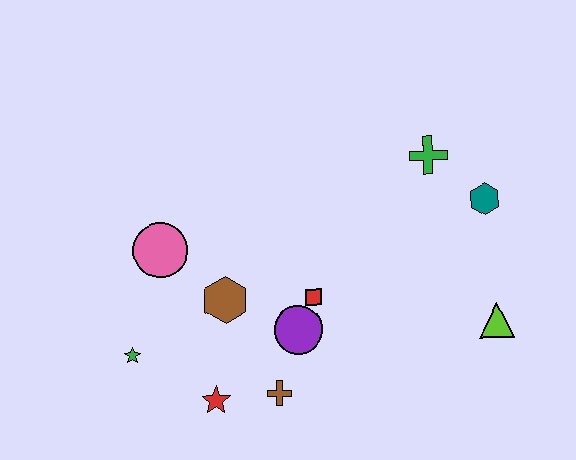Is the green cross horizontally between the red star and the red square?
No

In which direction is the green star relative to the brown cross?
The green star is to the left of the brown cross.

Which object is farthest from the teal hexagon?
The green star is farthest from the teal hexagon.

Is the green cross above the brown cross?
Yes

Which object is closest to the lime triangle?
The teal hexagon is closest to the lime triangle.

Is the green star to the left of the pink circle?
Yes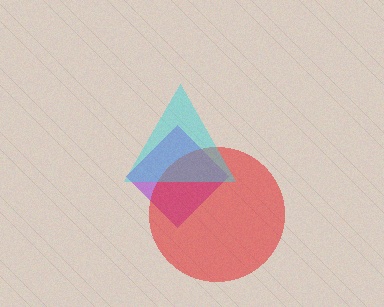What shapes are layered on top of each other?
The layered shapes are: a purple diamond, a red circle, a cyan triangle.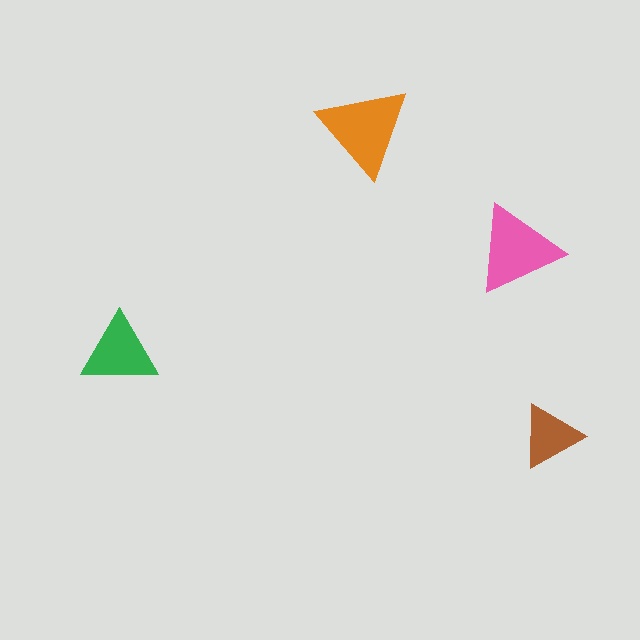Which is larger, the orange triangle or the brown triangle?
The orange one.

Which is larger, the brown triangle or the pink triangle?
The pink one.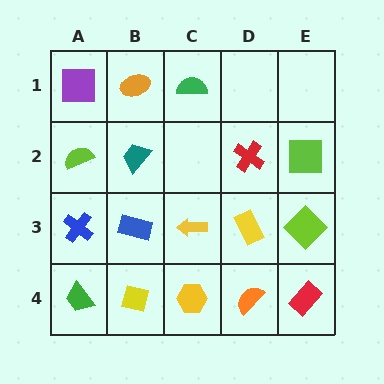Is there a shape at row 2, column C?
No, that cell is empty.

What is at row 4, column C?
A yellow hexagon.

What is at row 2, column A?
A lime semicircle.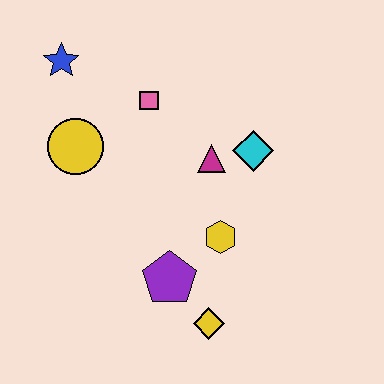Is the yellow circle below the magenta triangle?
No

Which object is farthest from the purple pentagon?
The blue star is farthest from the purple pentagon.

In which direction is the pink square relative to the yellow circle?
The pink square is to the right of the yellow circle.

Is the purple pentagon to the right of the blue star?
Yes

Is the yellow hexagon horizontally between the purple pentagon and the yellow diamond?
No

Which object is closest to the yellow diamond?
The purple pentagon is closest to the yellow diamond.